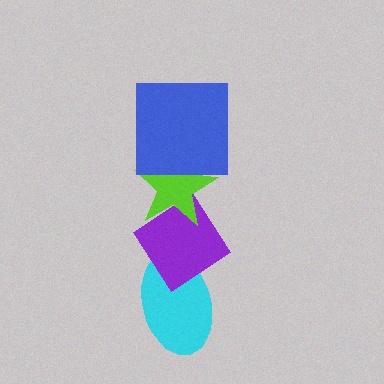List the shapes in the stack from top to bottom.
From top to bottom: the blue square, the lime star, the purple diamond, the cyan ellipse.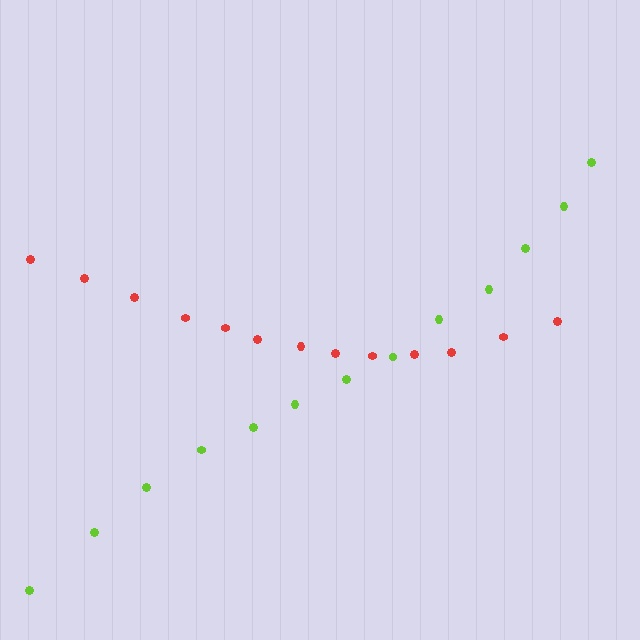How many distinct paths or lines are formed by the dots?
There are 2 distinct paths.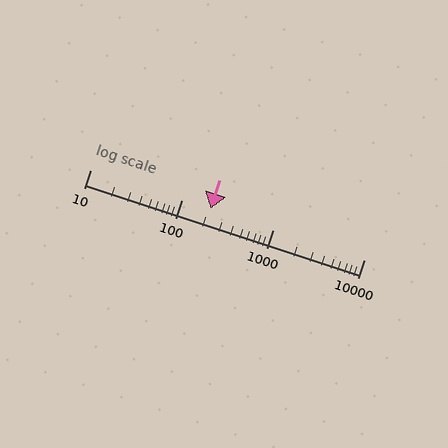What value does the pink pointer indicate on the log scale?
The pointer indicates approximately 210.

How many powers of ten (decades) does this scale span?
The scale spans 3 decades, from 10 to 10000.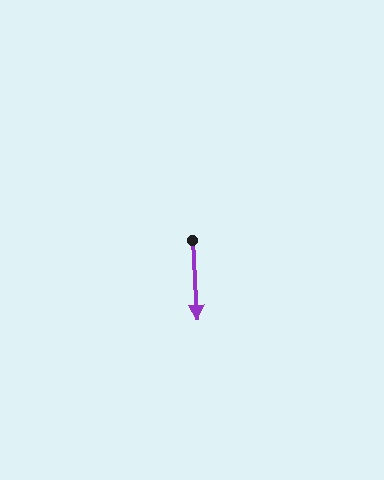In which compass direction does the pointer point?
South.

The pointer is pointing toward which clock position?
Roughly 6 o'clock.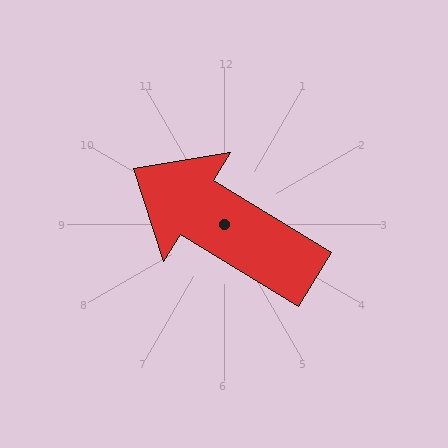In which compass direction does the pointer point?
Northwest.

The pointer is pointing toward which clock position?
Roughly 10 o'clock.